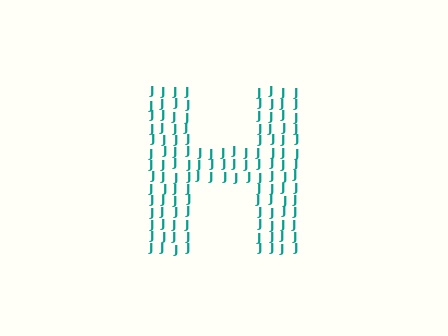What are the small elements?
The small elements are letter J's.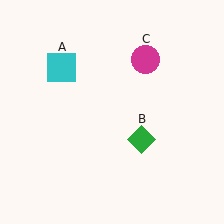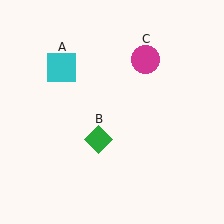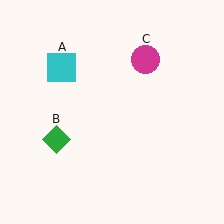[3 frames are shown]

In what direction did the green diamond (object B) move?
The green diamond (object B) moved left.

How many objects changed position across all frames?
1 object changed position: green diamond (object B).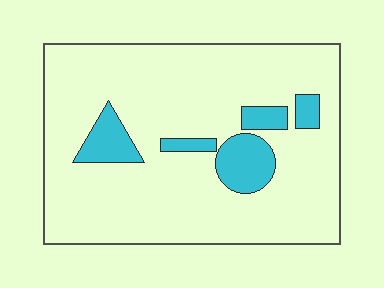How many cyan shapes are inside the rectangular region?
5.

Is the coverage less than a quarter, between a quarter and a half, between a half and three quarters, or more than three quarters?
Less than a quarter.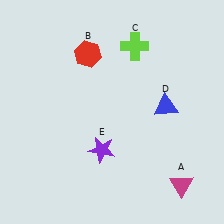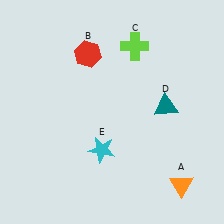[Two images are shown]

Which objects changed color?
A changed from magenta to orange. D changed from blue to teal. E changed from purple to cyan.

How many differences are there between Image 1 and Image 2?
There are 3 differences between the two images.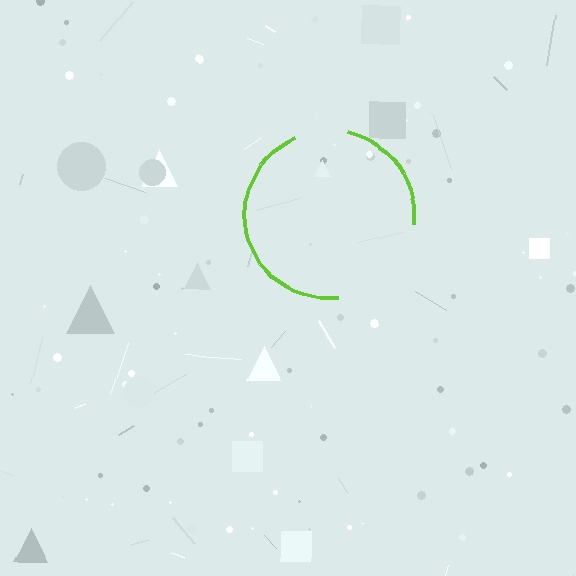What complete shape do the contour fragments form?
The contour fragments form a circle.